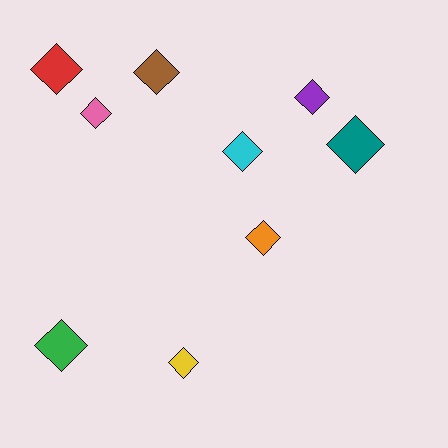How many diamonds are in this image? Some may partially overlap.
There are 9 diamonds.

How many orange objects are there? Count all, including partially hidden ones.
There is 1 orange object.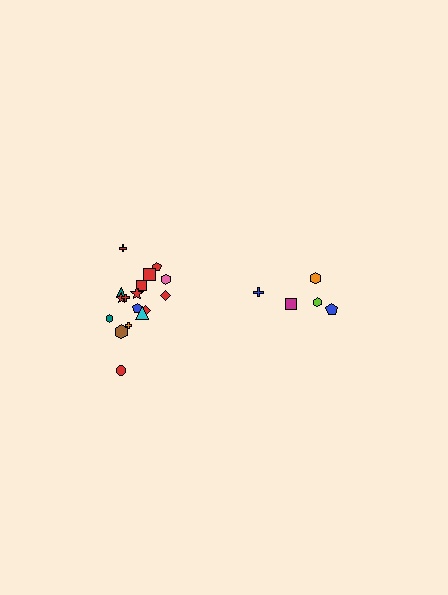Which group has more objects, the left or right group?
The left group.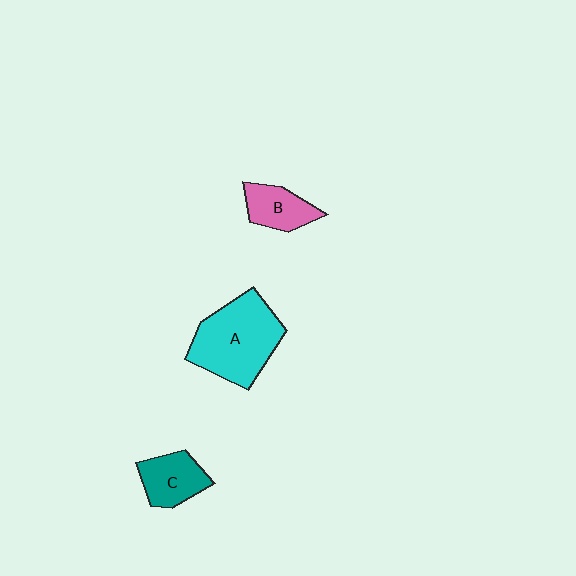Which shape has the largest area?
Shape A (cyan).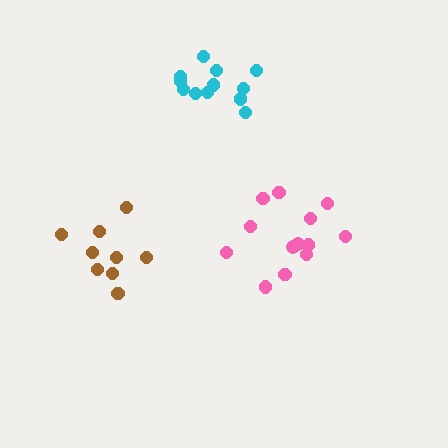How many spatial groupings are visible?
There are 3 spatial groupings.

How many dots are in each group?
Group 1: 13 dots, Group 2: 9 dots, Group 3: 12 dots (34 total).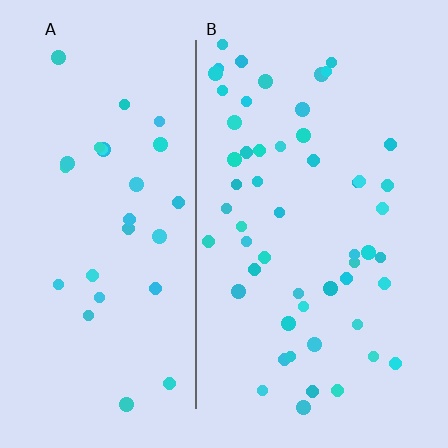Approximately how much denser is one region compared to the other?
Approximately 1.8× — region B over region A.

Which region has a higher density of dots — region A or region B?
B (the right).